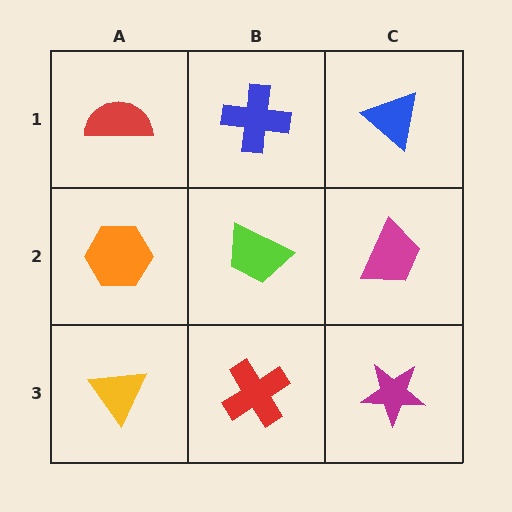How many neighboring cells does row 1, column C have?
2.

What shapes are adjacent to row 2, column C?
A blue triangle (row 1, column C), a magenta star (row 3, column C), a lime trapezoid (row 2, column B).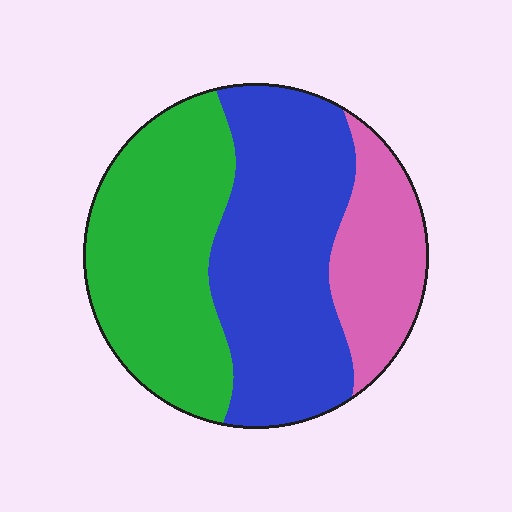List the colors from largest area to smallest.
From largest to smallest: blue, green, pink.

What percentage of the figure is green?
Green takes up about three eighths (3/8) of the figure.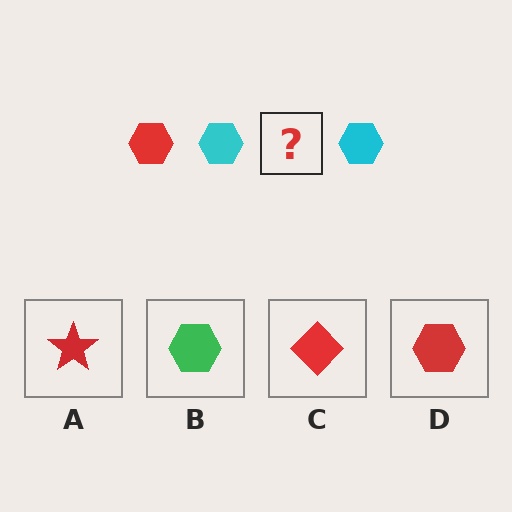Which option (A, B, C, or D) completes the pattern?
D.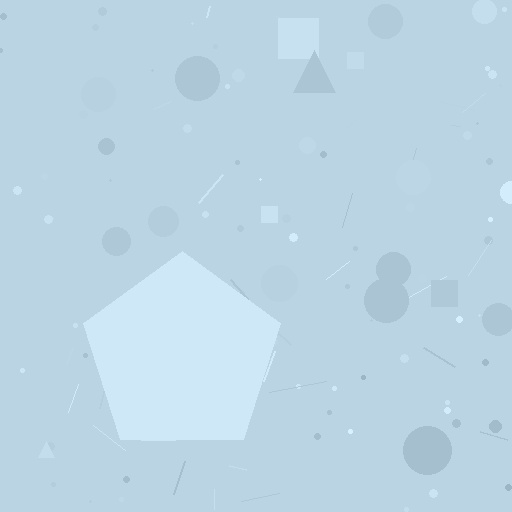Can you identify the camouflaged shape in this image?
The camouflaged shape is a pentagon.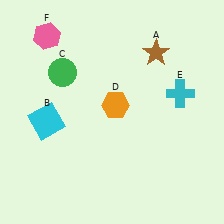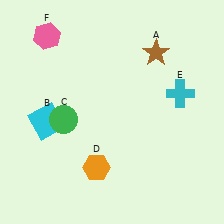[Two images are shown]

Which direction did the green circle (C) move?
The green circle (C) moved down.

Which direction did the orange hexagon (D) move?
The orange hexagon (D) moved down.